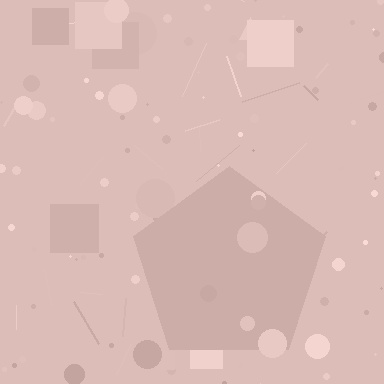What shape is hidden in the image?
A pentagon is hidden in the image.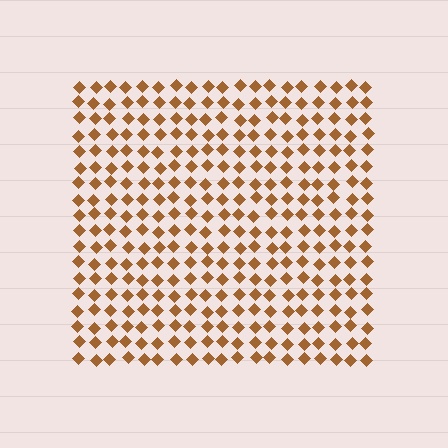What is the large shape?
The large shape is a square.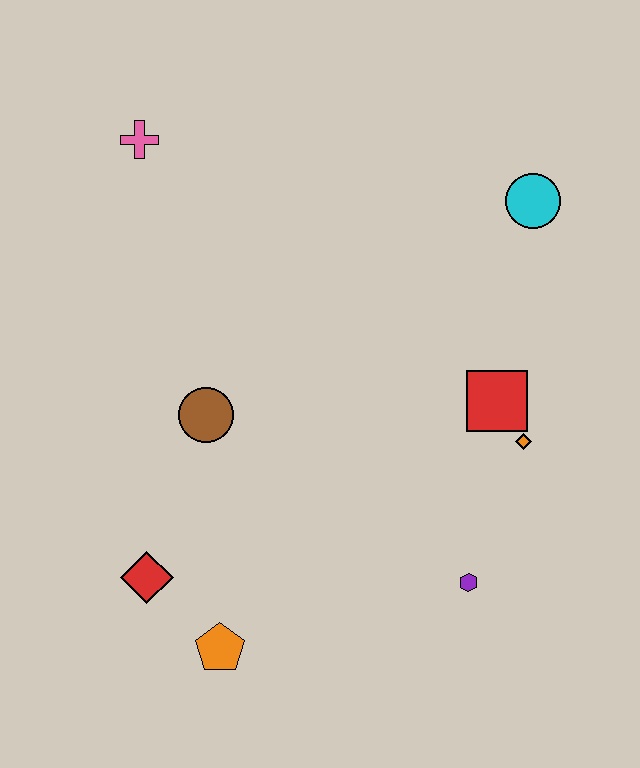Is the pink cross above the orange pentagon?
Yes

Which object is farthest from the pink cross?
The purple hexagon is farthest from the pink cross.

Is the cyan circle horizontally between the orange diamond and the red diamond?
No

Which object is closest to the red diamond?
The orange pentagon is closest to the red diamond.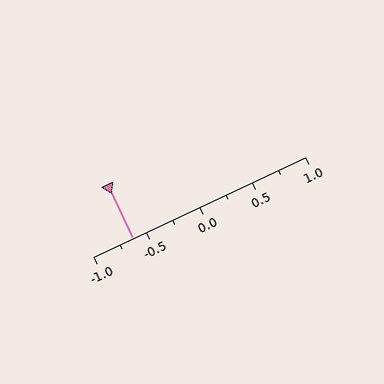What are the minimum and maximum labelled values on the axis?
The axis runs from -1.0 to 1.0.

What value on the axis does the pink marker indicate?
The marker indicates approximately -0.62.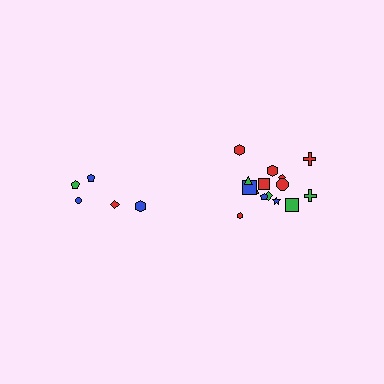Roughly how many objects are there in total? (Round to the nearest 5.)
Roughly 20 objects in total.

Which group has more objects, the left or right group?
The right group.